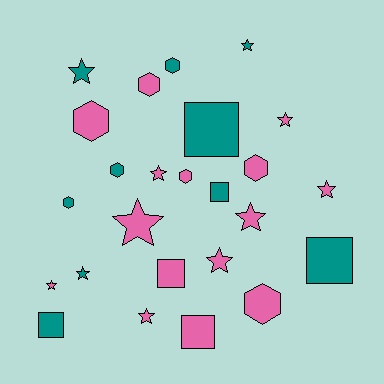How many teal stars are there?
There are 3 teal stars.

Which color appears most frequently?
Pink, with 15 objects.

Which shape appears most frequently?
Star, with 11 objects.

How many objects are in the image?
There are 25 objects.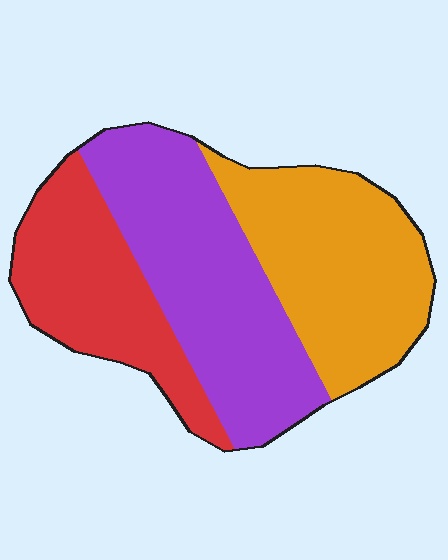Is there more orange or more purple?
Purple.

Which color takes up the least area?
Red, at roughly 25%.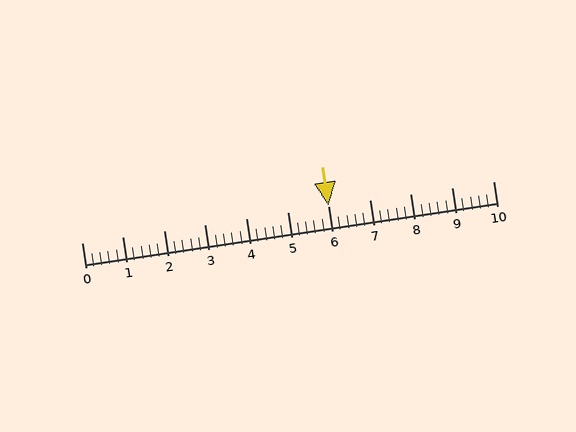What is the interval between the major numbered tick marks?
The major tick marks are spaced 1 units apart.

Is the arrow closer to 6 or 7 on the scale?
The arrow is closer to 6.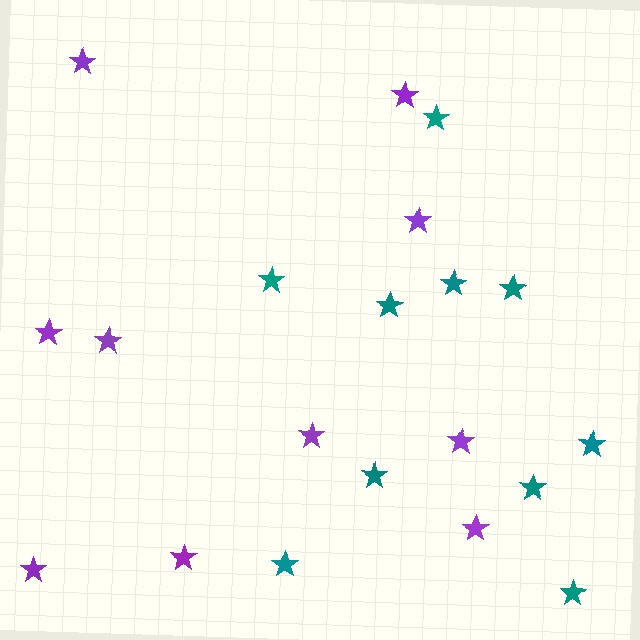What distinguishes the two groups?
There are 2 groups: one group of purple stars (10) and one group of teal stars (10).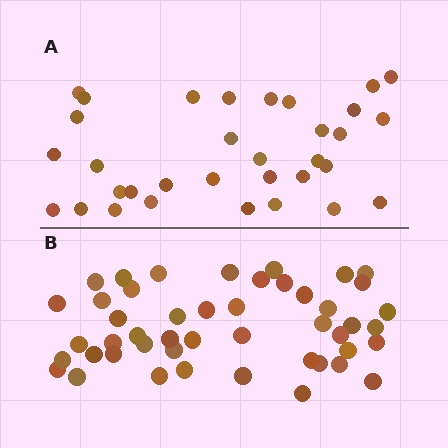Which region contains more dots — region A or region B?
Region B (the bottom region) has more dots.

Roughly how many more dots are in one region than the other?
Region B has approximately 15 more dots than region A.